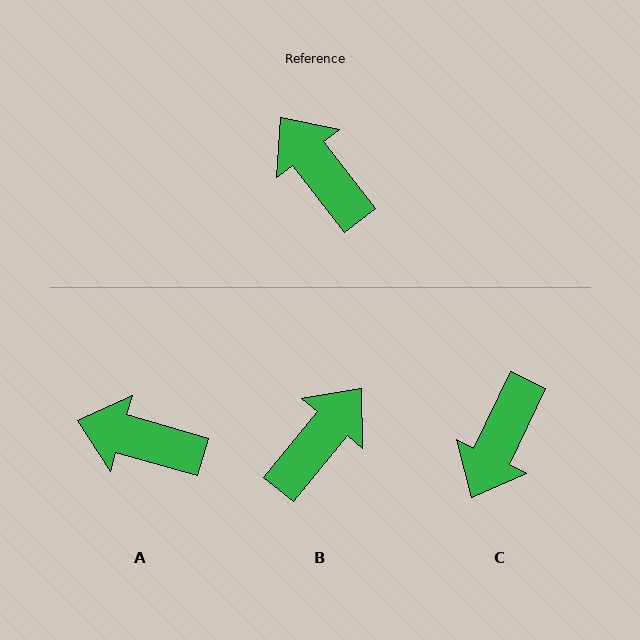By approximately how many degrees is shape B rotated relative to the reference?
Approximately 77 degrees clockwise.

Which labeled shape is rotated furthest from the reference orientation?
C, about 117 degrees away.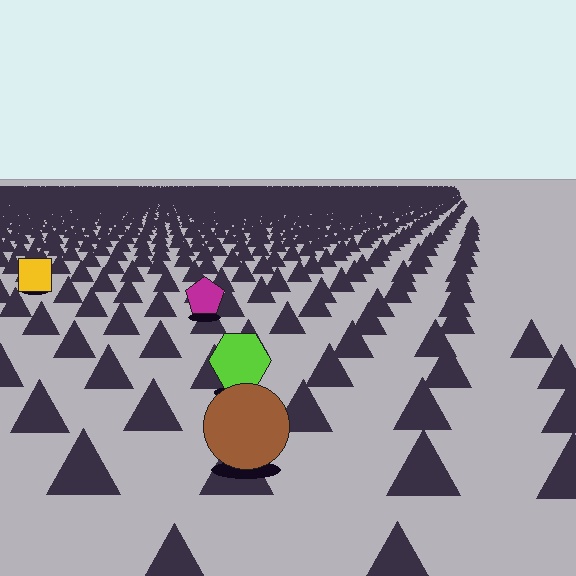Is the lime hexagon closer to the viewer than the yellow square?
Yes. The lime hexagon is closer — you can tell from the texture gradient: the ground texture is coarser near it.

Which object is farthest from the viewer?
The yellow square is farthest from the viewer. It appears smaller and the ground texture around it is denser.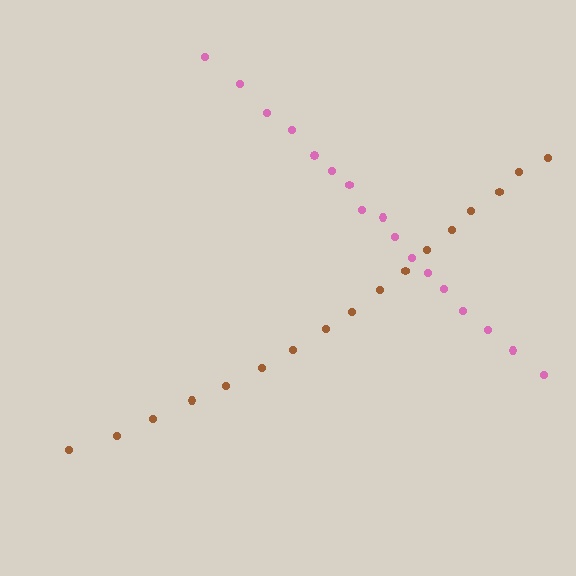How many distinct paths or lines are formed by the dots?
There are 2 distinct paths.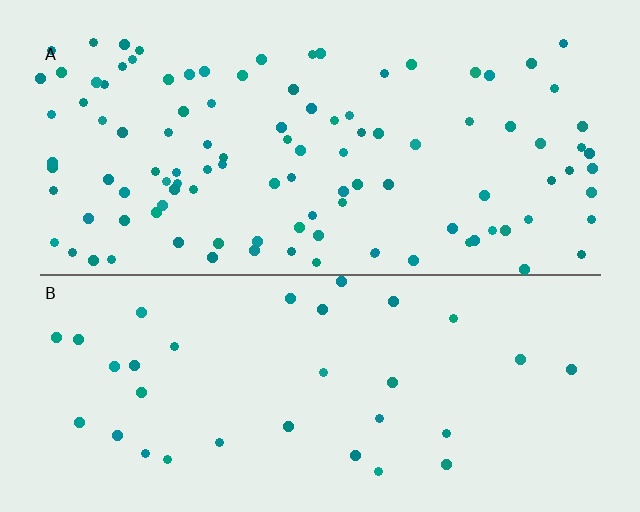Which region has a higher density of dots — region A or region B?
A (the top).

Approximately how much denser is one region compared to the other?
Approximately 3.2× — region A over region B.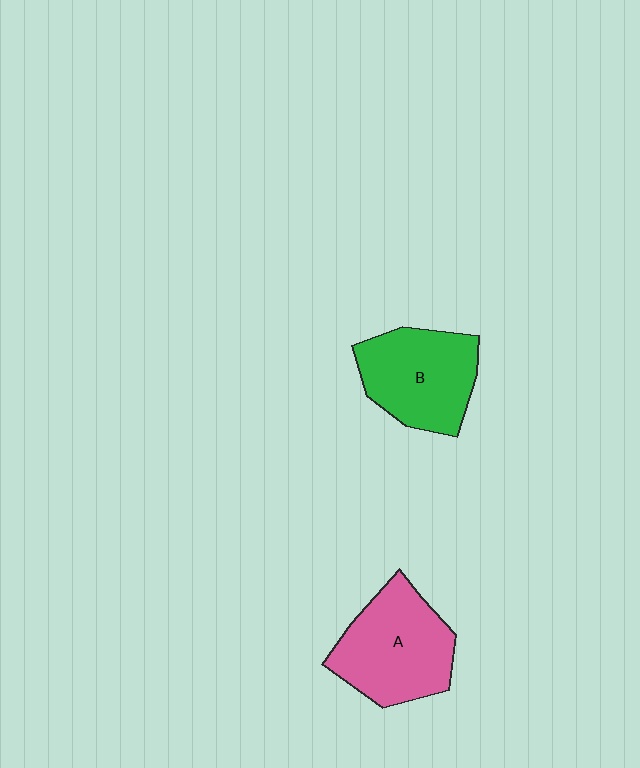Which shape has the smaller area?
Shape B (green).